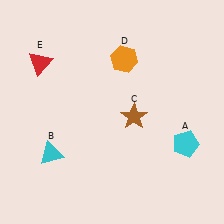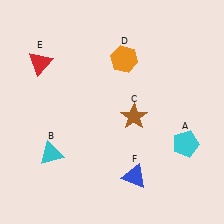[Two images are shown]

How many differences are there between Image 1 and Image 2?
There is 1 difference between the two images.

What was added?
A blue triangle (F) was added in Image 2.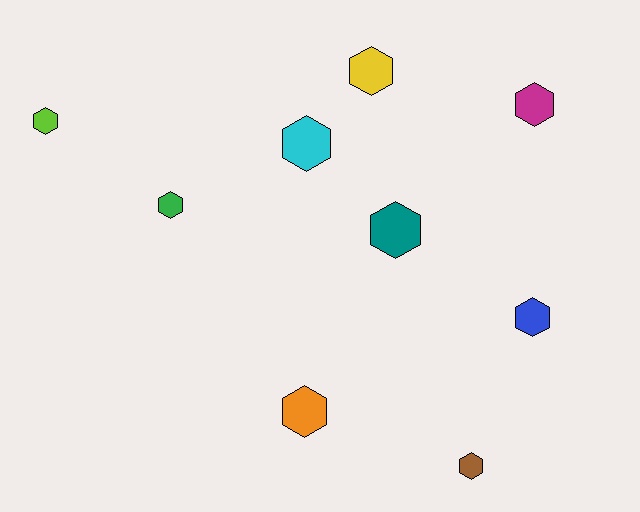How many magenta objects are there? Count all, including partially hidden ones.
There is 1 magenta object.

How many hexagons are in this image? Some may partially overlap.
There are 9 hexagons.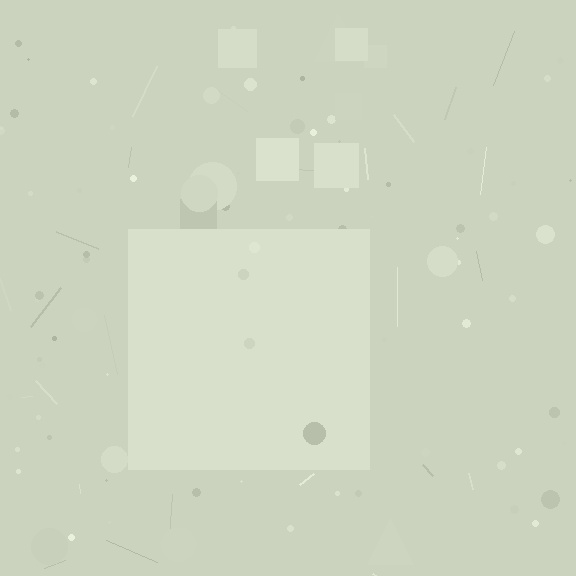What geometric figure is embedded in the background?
A square is embedded in the background.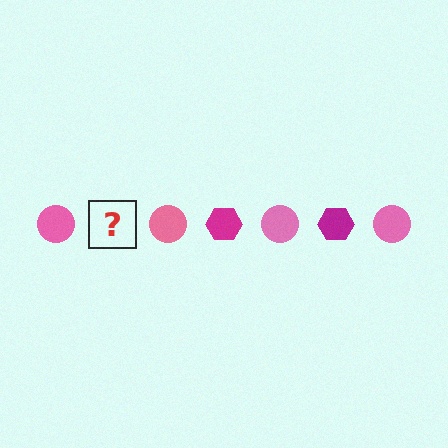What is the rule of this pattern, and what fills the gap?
The rule is that the pattern alternates between pink circle and magenta hexagon. The gap should be filled with a magenta hexagon.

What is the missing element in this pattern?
The missing element is a magenta hexagon.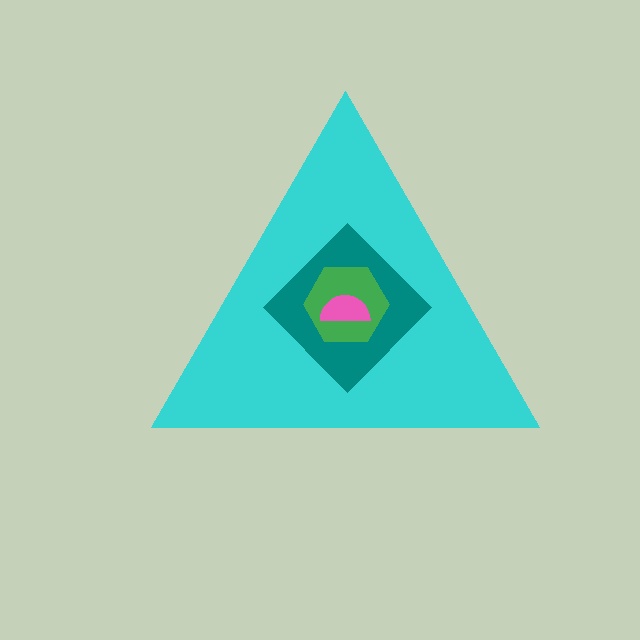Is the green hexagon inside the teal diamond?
Yes.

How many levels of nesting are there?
4.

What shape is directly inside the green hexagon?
The pink semicircle.